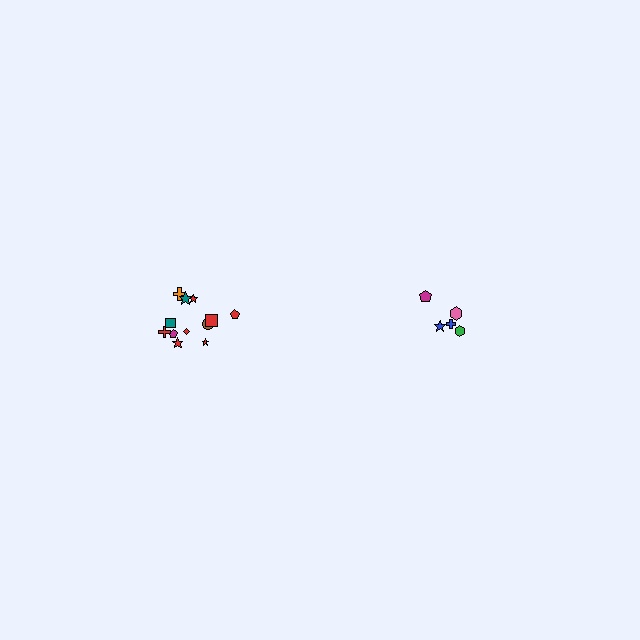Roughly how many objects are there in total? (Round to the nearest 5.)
Roughly 15 objects in total.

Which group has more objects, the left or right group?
The left group.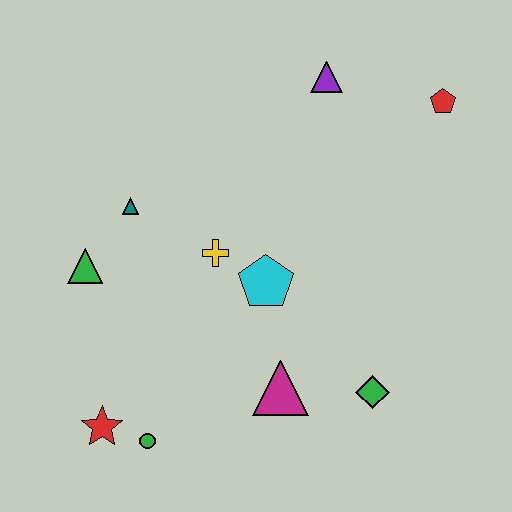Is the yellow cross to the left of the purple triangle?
Yes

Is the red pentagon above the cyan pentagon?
Yes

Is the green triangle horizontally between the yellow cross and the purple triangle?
No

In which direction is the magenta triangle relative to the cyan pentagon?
The magenta triangle is below the cyan pentagon.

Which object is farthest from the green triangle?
The red pentagon is farthest from the green triangle.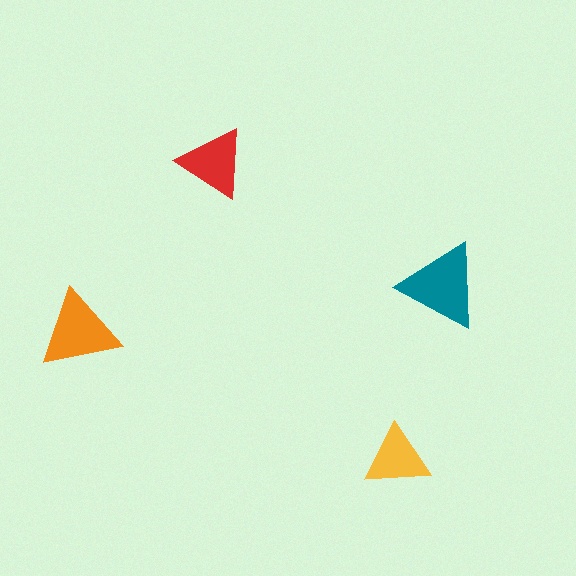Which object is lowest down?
The yellow triangle is bottommost.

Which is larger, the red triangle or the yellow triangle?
The red one.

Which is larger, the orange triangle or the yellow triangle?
The orange one.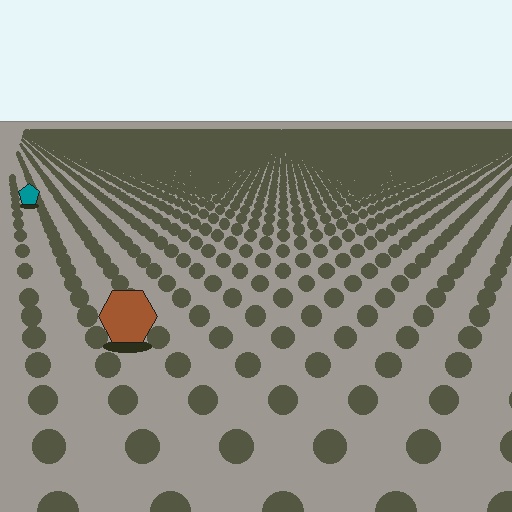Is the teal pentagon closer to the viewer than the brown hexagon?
No. The brown hexagon is closer — you can tell from the texture gradient: the ground texture is coarser near it.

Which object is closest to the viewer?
The brown hexagon is closest. The texture marks near it are larger and more spread out.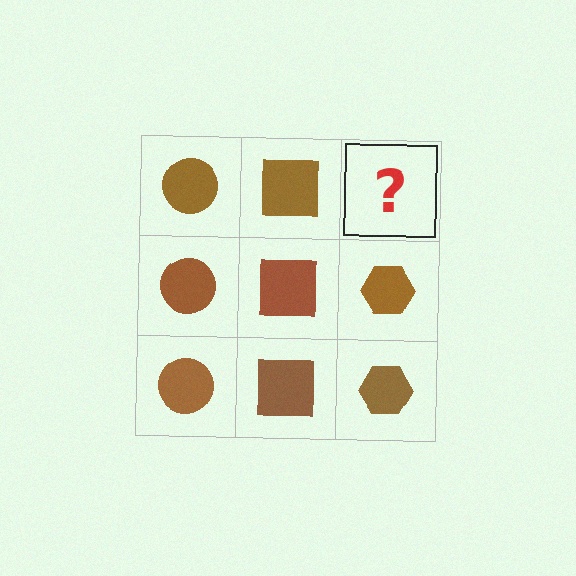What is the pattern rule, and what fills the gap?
The rule is that each column has a consistent shape. The gap should be filled with a brown hexagon.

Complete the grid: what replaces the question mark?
The question mark should be replaced with a brown hexagon.